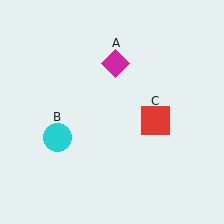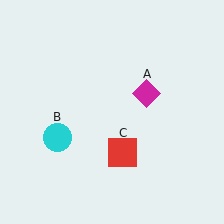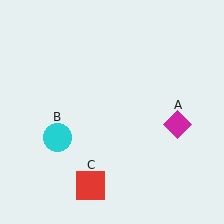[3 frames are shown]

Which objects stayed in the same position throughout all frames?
Cyan circle (object B) remained stationary.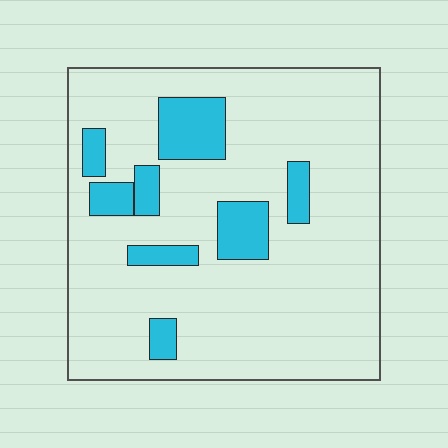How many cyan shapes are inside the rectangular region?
8.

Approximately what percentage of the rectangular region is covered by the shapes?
Approximately 15%.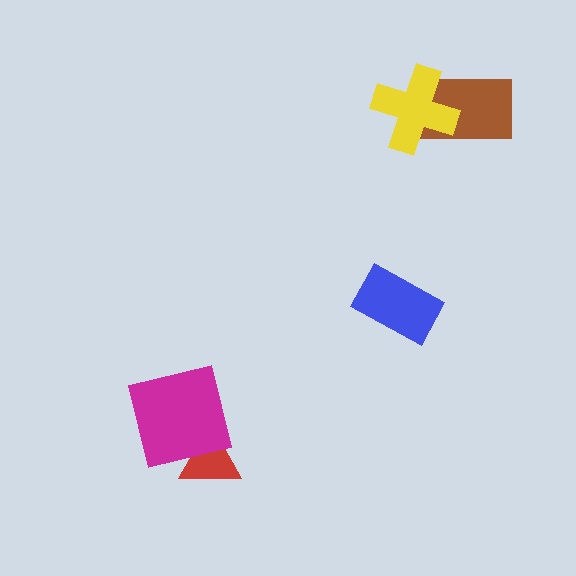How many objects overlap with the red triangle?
1 object overlaps with the red triangle.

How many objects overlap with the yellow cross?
1 object overlaps with the yellow cross.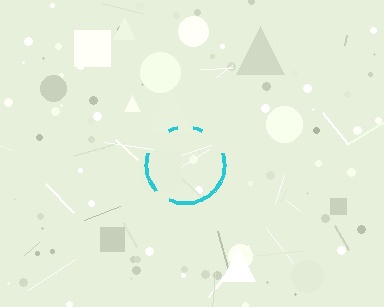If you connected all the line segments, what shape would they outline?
They would outline a circle.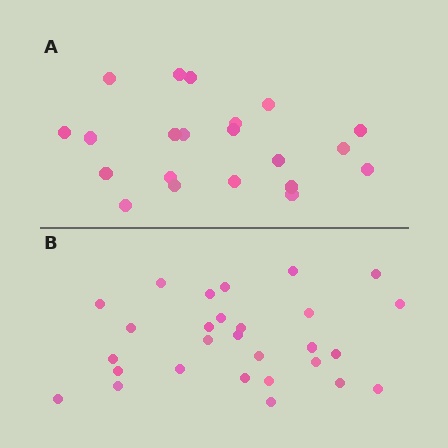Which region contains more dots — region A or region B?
Region B (the bottom region) has more dots.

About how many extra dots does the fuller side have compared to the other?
Region B has roughly 8 or so more dots than region A.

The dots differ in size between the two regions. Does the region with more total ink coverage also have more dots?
No. Region A has more total ink coverage because its dots are larger, but region B actually contains more individual dots. Total area can be misleading — the number of items is what matters here.